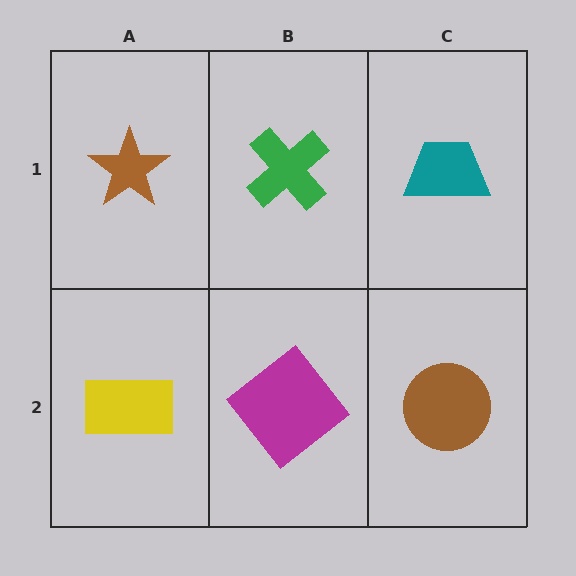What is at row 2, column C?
A brown circle.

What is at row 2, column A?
A yellow rectangle.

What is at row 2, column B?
A magenta diamond.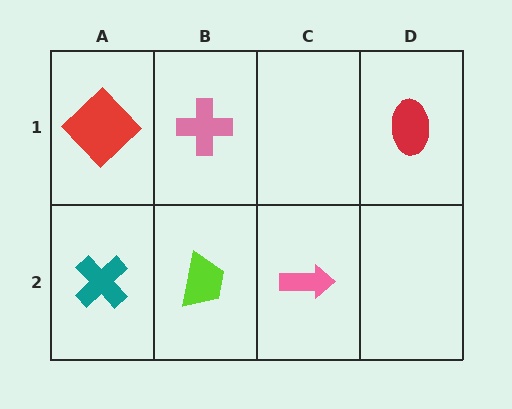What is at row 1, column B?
A pink cross.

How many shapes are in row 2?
3 shapes.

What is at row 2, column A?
A teal cross.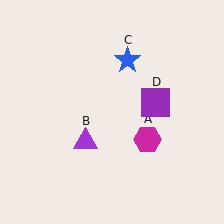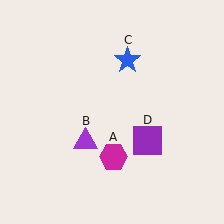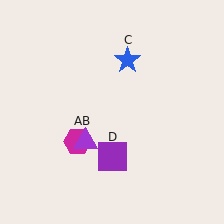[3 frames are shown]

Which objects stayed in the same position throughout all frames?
Purple triangle (object B) and blue star (object C) remained stationary.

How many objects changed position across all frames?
2 objects changed position: magenta hexagon (object A), purple square (object D).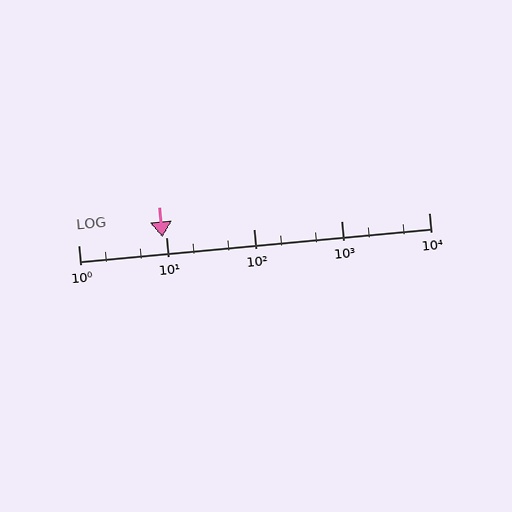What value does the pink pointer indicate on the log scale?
The pointer indicates approximately 9.2.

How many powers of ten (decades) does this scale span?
The scale spans 4 decades, from 1 to 10000.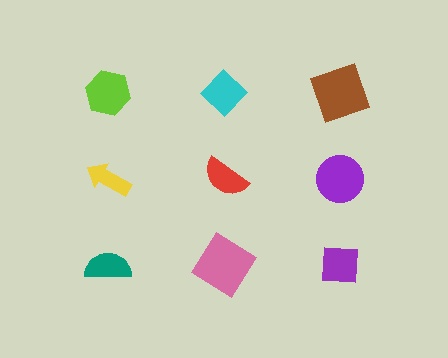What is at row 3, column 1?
A teal semicircle.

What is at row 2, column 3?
A purple circle.